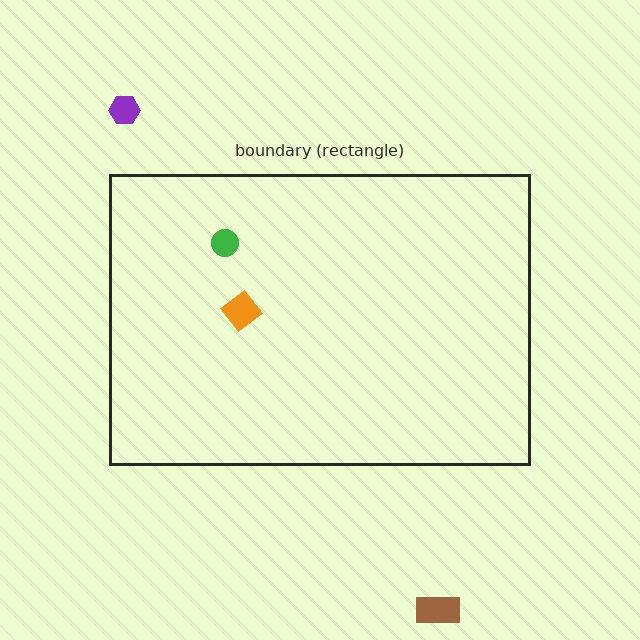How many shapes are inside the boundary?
2 inside, 2 outside.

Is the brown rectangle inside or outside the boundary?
Outside.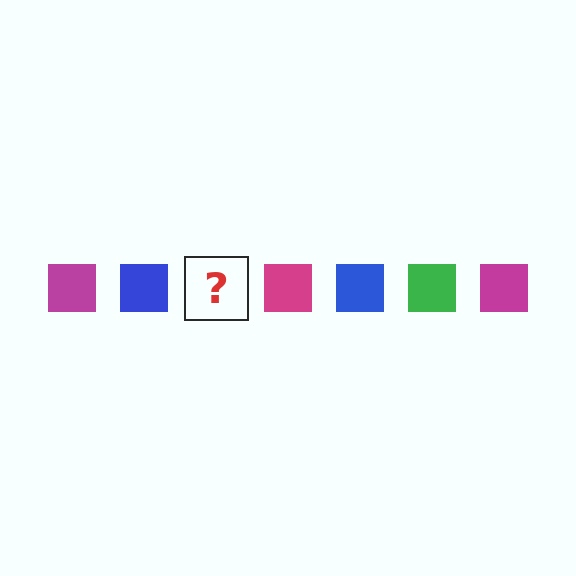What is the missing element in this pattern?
The missing element is a green square.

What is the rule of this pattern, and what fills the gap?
The rule is that the pattern cycles through magenta, blue, green squares. The gap should be filled with a green square.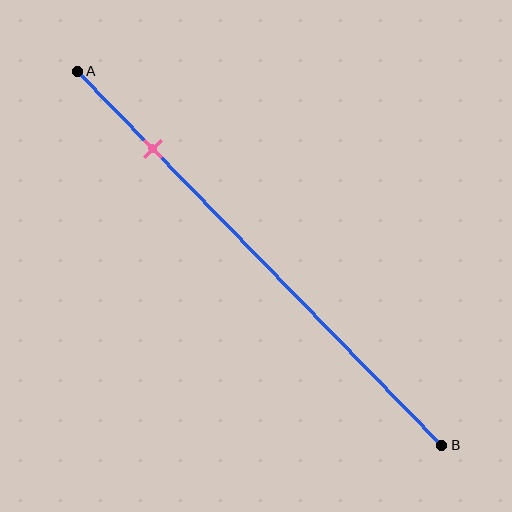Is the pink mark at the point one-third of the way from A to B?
No, the mark is at about 20% from A, not at the 33% one-third point.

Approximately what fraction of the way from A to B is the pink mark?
The pink mark is approximately 20% of the way from A to B.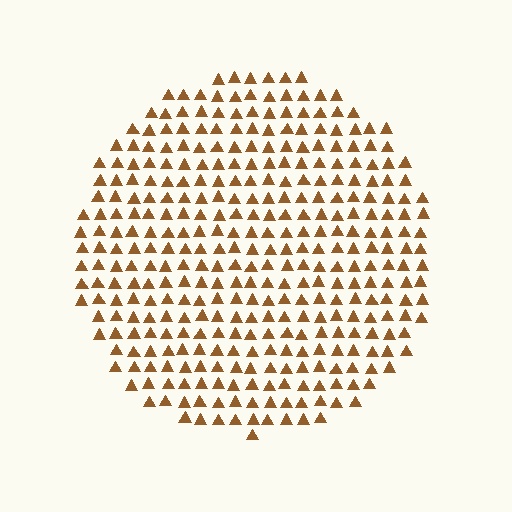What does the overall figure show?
The overall figure shows a circle.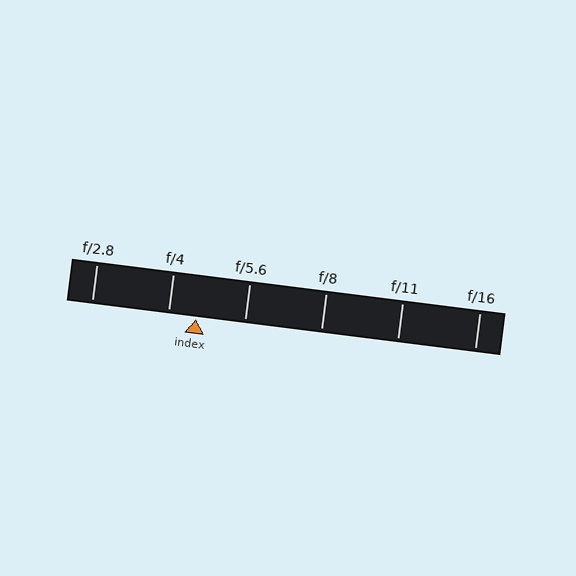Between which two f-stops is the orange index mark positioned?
The index mark is between f/4 and f/5.6.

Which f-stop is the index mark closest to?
The index mark is closest to f/4.